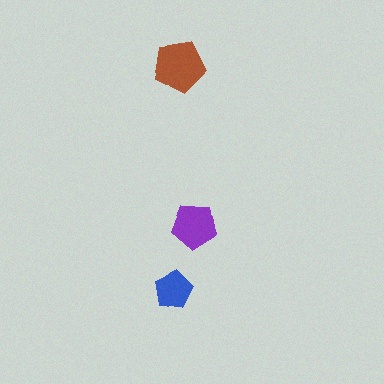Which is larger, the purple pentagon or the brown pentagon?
The brown one.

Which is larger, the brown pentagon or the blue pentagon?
The brown one.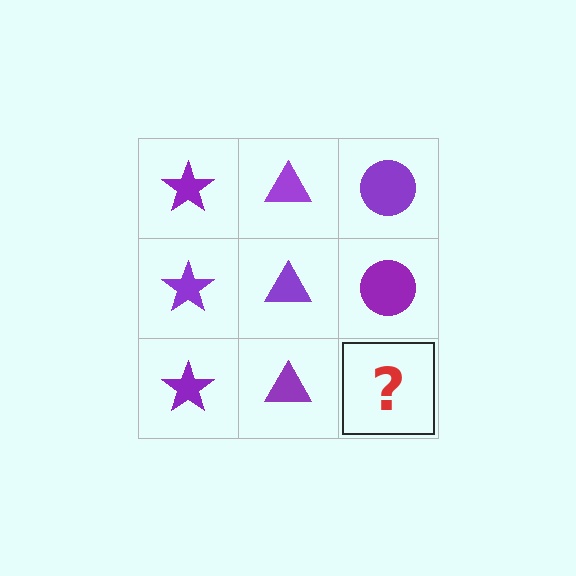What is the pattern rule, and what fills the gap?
The rule is that each column has a consistent shape. The gap should be filled with a purple circle.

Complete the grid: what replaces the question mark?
The question mark should be replaced with a purple circle.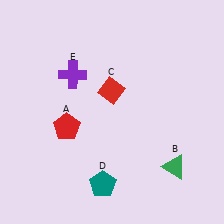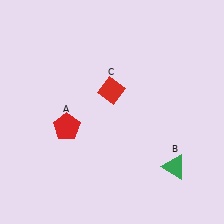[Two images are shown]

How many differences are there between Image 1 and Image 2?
There are 2 differences between the two images.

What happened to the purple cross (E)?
The purple cross (E) was removed in Image 2. It was in the top-left area of Image 1.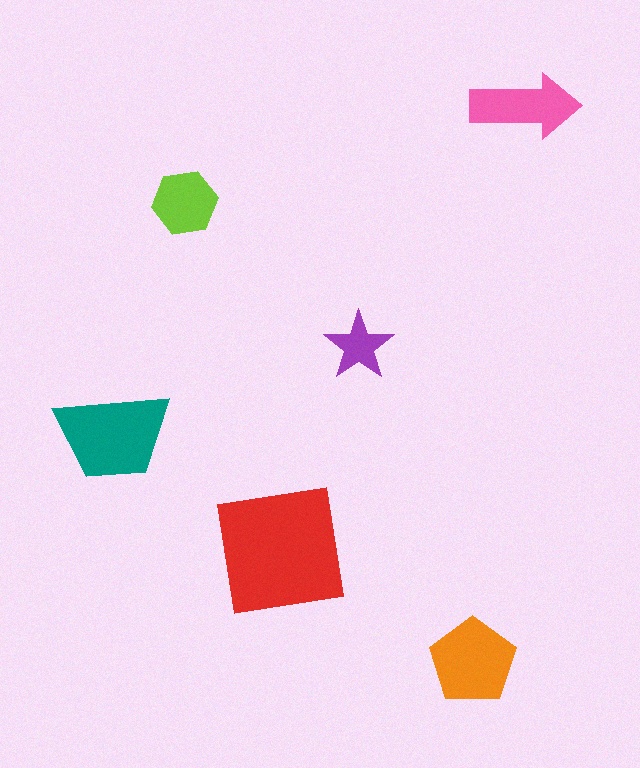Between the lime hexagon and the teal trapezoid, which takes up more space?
The teal trapezoid.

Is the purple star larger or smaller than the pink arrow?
Smaller.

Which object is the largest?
The red square.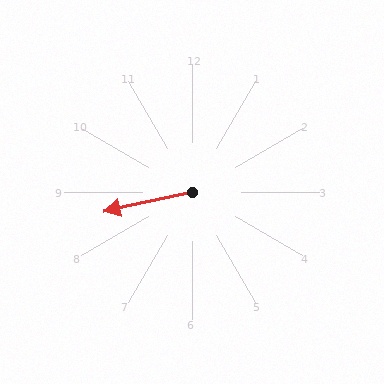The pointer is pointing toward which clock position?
Roughly 9 o'clock.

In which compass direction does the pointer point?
West.